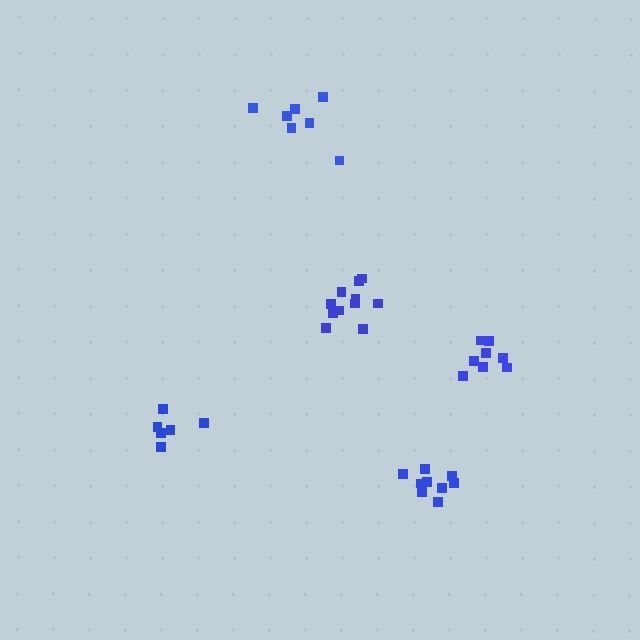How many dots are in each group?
Group 1: 6 dots, Group 2: 7 dots, Group 3: 9 dots, Group 4: 8 dots, Group 5: 11 dots (41 total).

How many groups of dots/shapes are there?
There are 5 groups.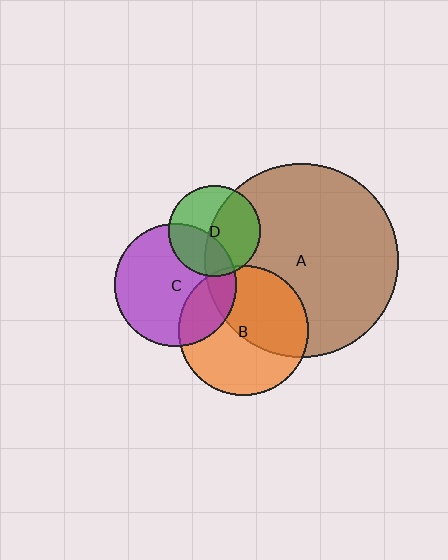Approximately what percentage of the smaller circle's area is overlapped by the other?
Approximately 15%.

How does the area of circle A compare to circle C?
Approximately 2.5 times.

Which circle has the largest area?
Circle A (brown).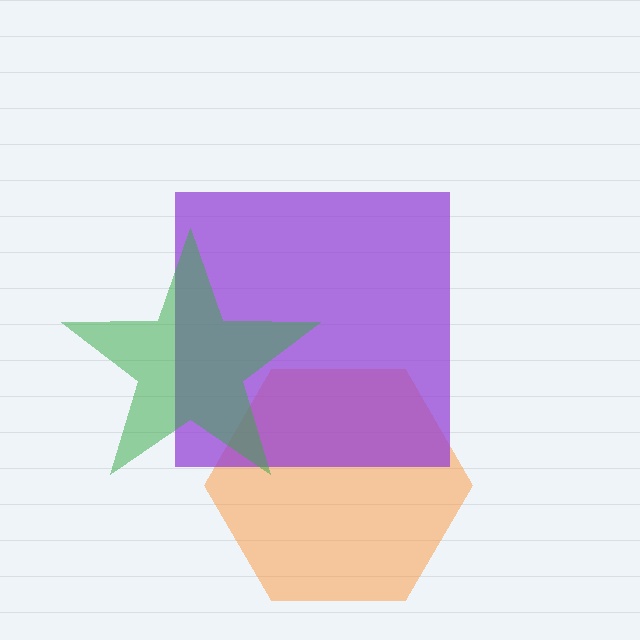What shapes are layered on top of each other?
The layered shapes are: an orange hexagon, a purple square, a green star.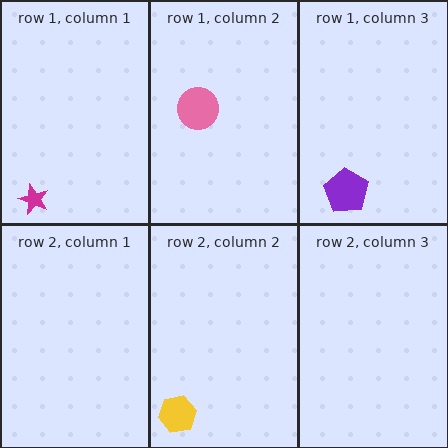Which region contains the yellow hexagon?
The row 2, column 2 region.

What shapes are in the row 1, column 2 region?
The pink circle.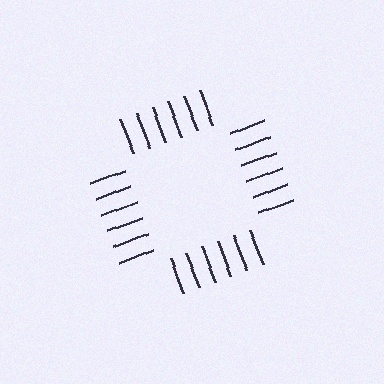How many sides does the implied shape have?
4 sides — the line-ends trace a square.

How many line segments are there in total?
24 — 6 along each of the 4 edges.